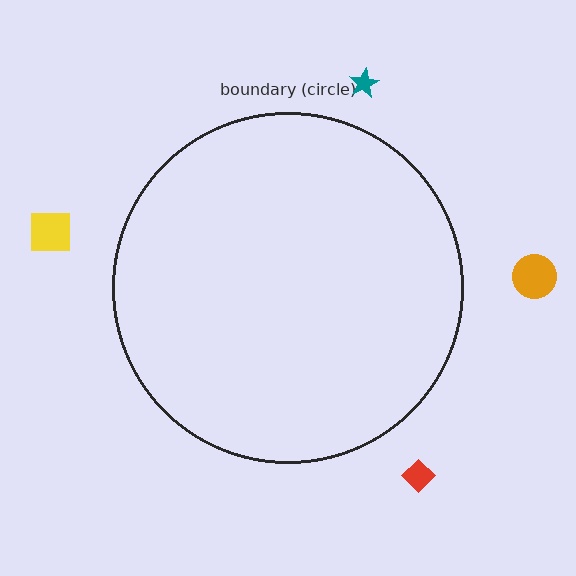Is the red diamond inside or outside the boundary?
Outside.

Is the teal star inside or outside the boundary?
Outside.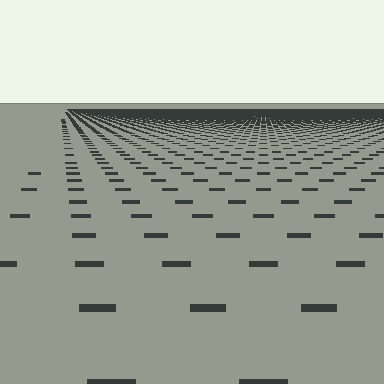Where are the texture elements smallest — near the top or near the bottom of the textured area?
Near the top.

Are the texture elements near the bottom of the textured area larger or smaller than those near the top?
Larger. Near the bottom, elements are closer to the viewer and appear at a bigger on-screen size.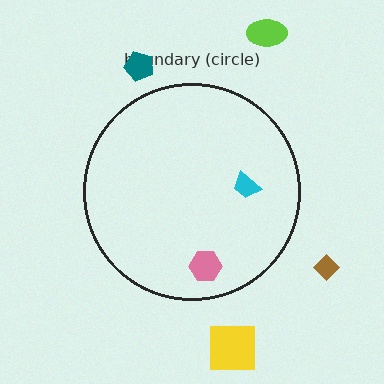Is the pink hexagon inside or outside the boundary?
Inside.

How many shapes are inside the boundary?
2 inside, 4 outside.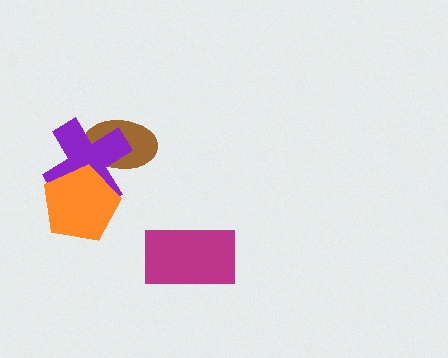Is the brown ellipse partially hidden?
Yes, it is partially covered by another shape.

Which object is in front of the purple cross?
The orange pentagon is in front of the purple cross.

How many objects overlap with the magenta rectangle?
0 objects overlap with the magenta rectangle.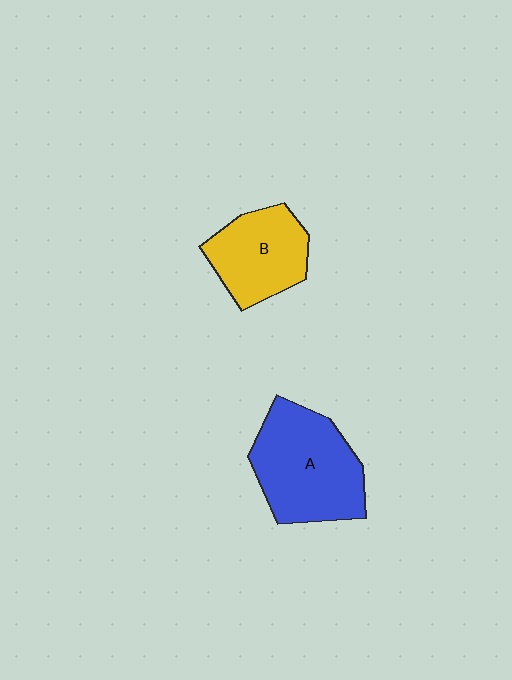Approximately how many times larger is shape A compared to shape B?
Approximately 1.4 times.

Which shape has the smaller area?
Shape B (yellow).